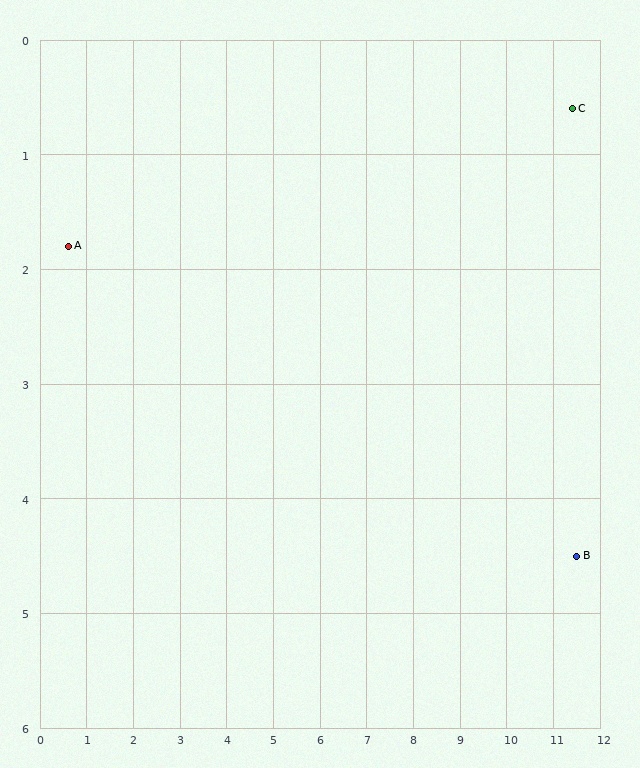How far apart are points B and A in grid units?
Points B and A are about 11.2 grid units apart.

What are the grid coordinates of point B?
Point B is at approximately (11.5, 4.5).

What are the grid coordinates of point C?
Point C is at approximately (11.4, 0.6).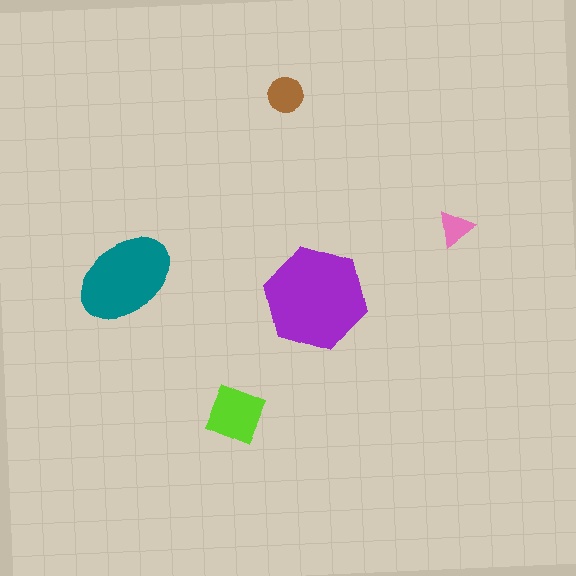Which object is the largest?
The purple hexagon.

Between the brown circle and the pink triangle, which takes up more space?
The brown circle.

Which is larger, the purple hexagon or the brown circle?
The purple hexagon.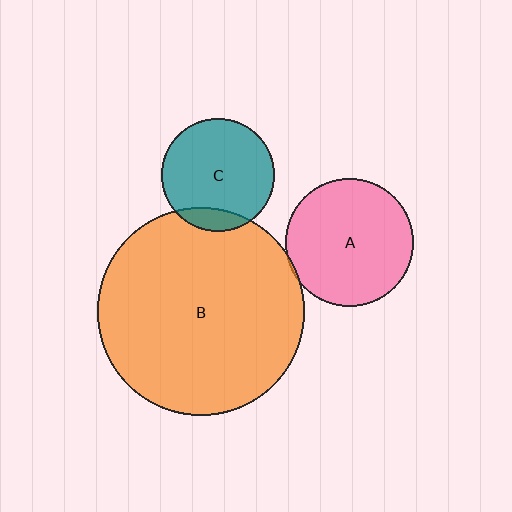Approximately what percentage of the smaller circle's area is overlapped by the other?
Approximately 5%.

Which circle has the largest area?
Circle B (orange).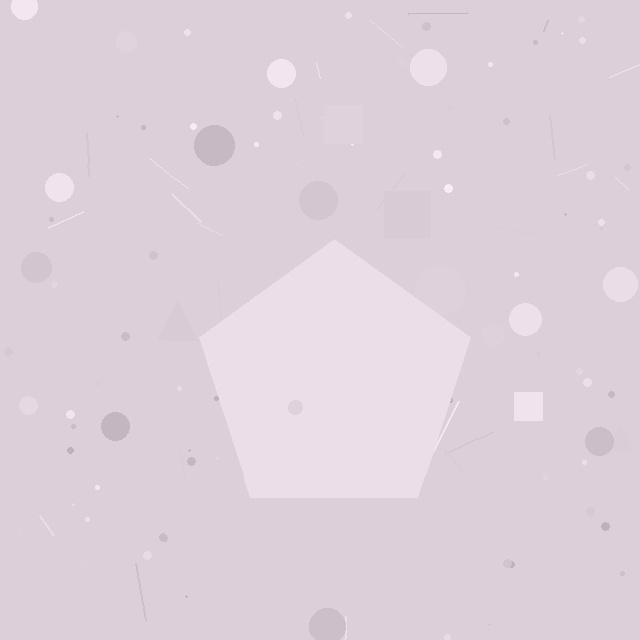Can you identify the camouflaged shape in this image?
The camouflaged shape is a pentagon.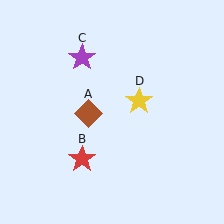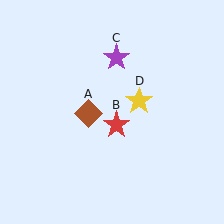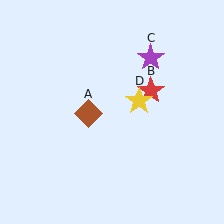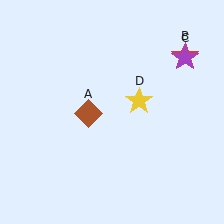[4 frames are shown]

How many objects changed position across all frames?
2 objects changed position: red star (object B), purple star (object C).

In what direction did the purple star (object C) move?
The purple star (object C) moved right.